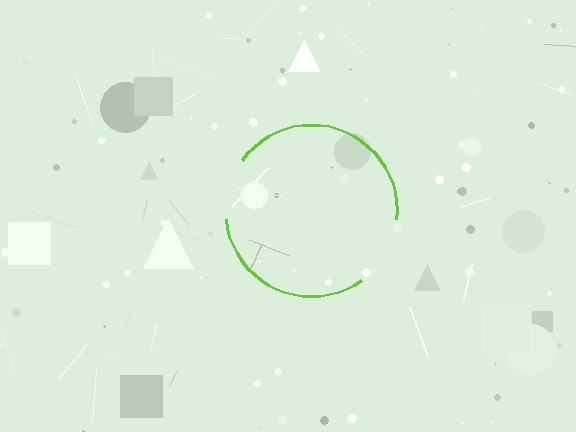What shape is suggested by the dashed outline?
The dashed outline suggests a circle.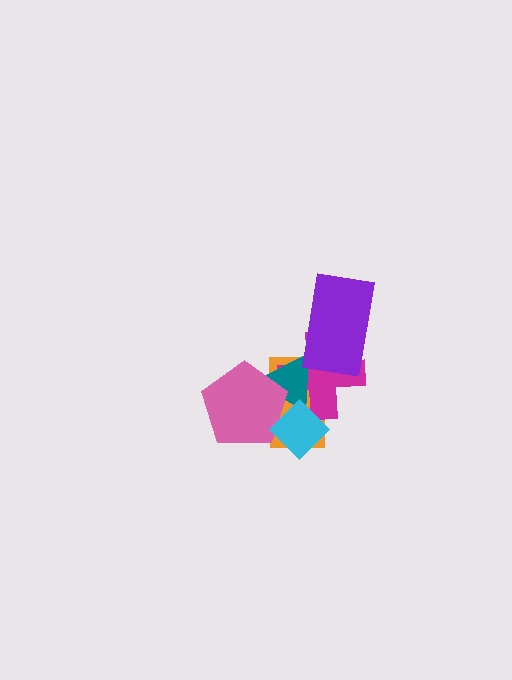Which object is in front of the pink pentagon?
The cyan diamond is in front of the pink pentagon.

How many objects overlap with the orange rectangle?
4 objects overlap with the orange rectangle.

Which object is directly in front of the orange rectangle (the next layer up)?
The magenta cross is directly in front of the orange rectangle.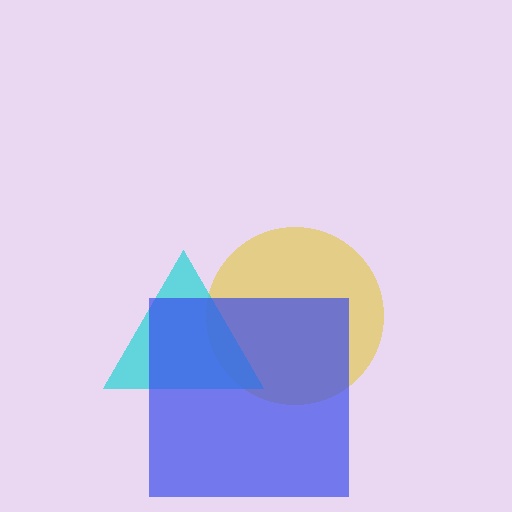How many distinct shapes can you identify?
There are 3 distinct shapes: a yellow circle, a cyan triangle, a blue square.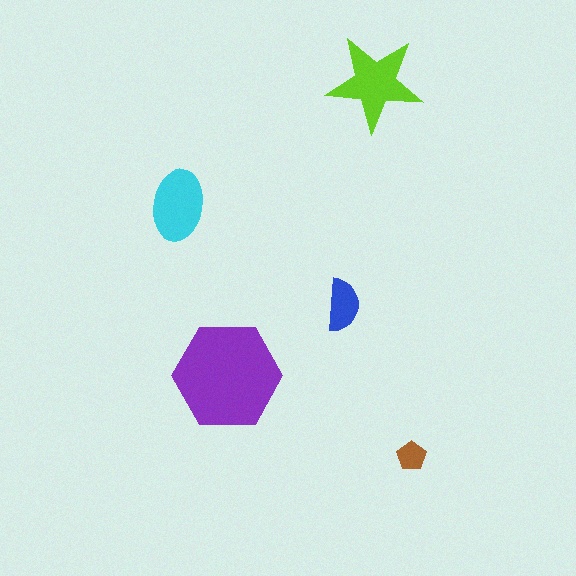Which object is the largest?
The purple hexagon.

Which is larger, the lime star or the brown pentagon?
The lime star.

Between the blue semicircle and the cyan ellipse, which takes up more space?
The cyan ellipse.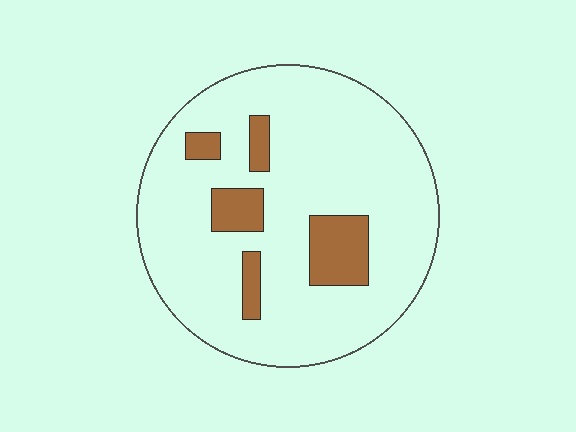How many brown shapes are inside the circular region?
5.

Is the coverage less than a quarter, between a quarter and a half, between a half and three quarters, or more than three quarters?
Less than a quarter.